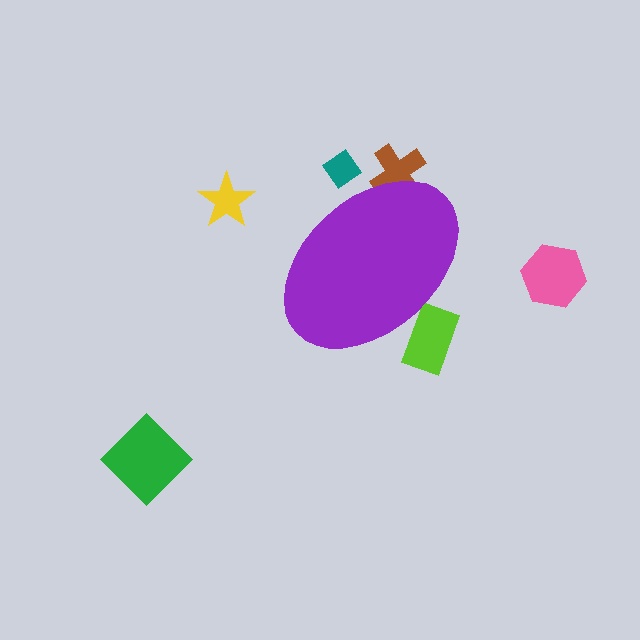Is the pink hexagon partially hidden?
No, the pink hexagon is fully visible.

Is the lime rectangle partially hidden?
Yes, the lime rectangle is partially hidden behind the purple ellipse.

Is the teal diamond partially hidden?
Yes, the teal diamond is partially hidden behind the purple ellipse.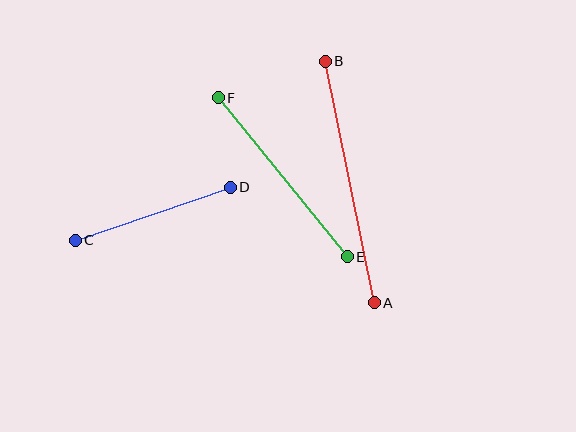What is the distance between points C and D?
The distance is approximately 164 pixels.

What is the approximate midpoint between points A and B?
The midpoint is at approximately (350, 182) pixels.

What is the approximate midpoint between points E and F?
The midpoint is at approximately (283, 177) pixels.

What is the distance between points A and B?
The distance is approximately 247 pixels.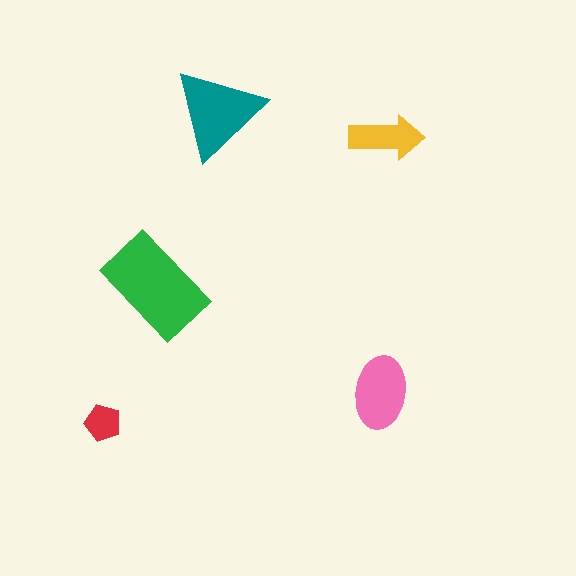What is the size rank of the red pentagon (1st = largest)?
5th.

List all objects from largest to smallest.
The green rectangle, the teal triangle, the pink ellipse, the yellow arrow, the red pentagon.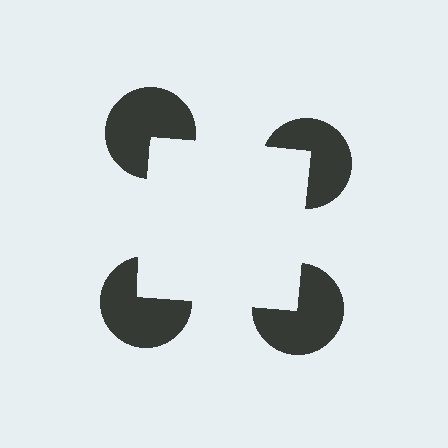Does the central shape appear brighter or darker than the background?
It typically appears slightly brighter than the background, even though no actual brightness change is drawn.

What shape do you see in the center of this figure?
An illusory square — its edges are inferred from the aligned wedge cuts in the pac-man discs, not physically drawn.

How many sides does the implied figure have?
4 sides.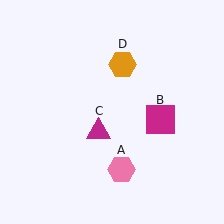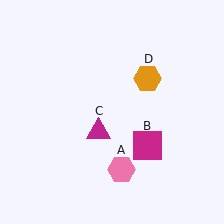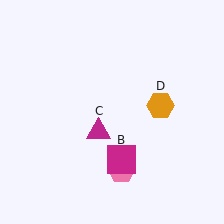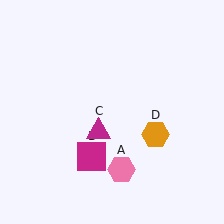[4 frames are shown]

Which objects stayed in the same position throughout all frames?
Pink hexagon (object A) and magenta triangle (object C) remained stationary.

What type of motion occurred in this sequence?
The magenta square (object B), orange hexagon (object D) rotated clockwise around the center of the scene.